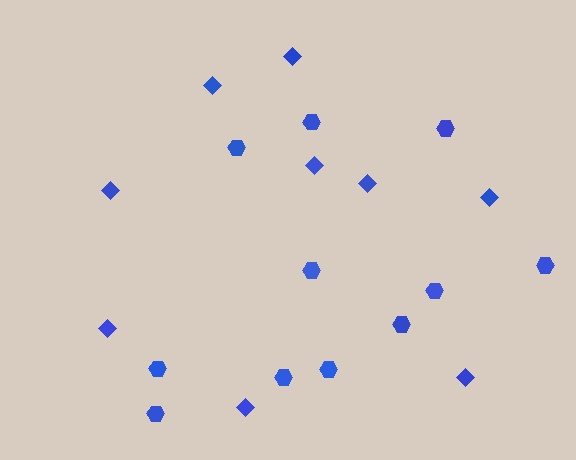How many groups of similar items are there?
There are 2 groups: one group of diamonds (9) and one group of hexagons (11).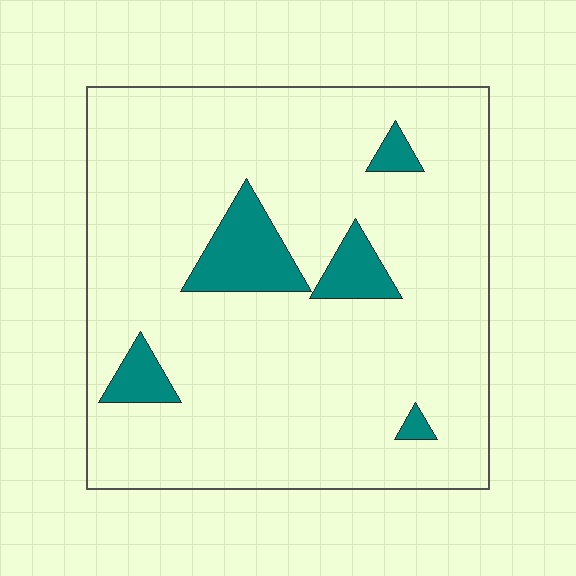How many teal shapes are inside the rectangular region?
5.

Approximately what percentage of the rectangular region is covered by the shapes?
Approximately 10%.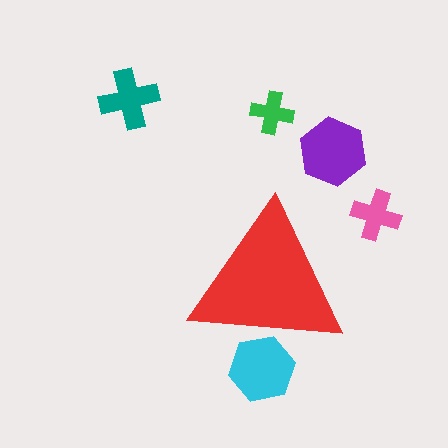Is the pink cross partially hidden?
No, the pink cross is fully visible.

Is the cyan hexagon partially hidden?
Yes, the cyan hexagon is partially hidden behind the red triangle.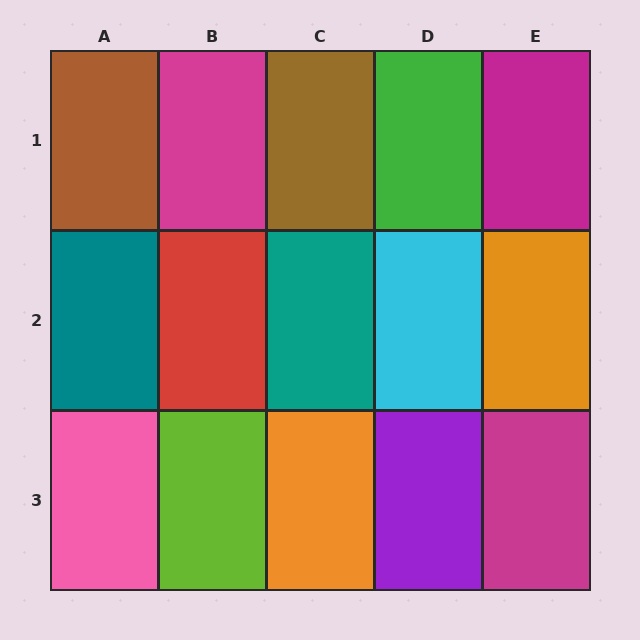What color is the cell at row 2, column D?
Cyan.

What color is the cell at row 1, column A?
Brown.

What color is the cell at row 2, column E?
Orange.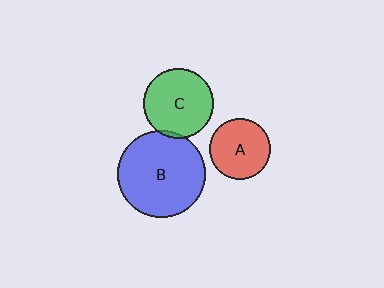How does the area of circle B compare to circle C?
Approximately 1.6 times.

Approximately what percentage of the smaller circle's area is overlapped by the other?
Approximately 5%.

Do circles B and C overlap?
Yes.